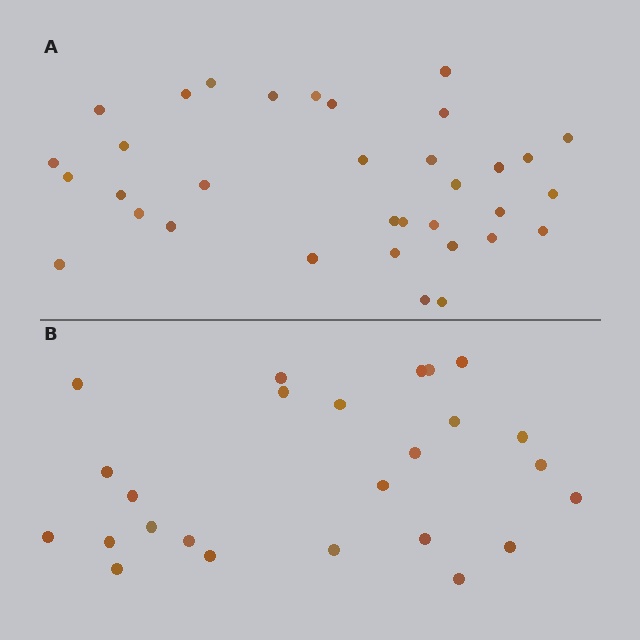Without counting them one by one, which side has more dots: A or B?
Region A (the top region) has more dots.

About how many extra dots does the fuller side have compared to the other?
Region A has roughly 8 or so more dots than region B.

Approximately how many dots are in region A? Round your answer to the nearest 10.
About 30 dots. (The exact count is 34, which rounds to 30.)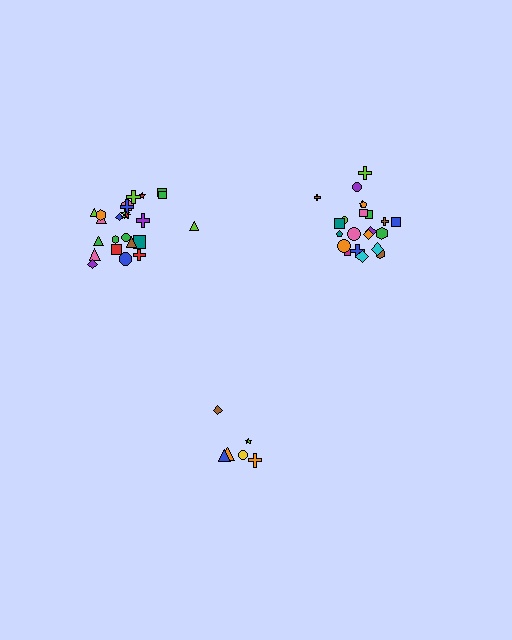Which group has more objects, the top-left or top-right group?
The top-left group.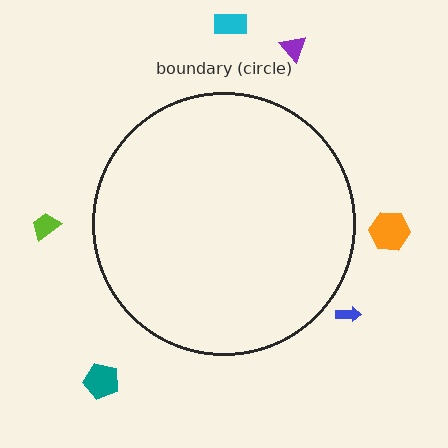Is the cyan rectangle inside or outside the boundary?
Outside.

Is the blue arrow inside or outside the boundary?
Outside.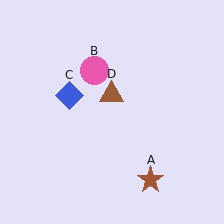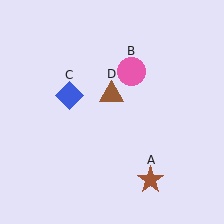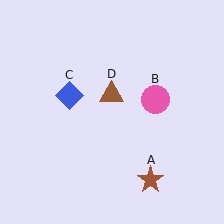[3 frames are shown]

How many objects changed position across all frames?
1 object changed position: pink circle (object B).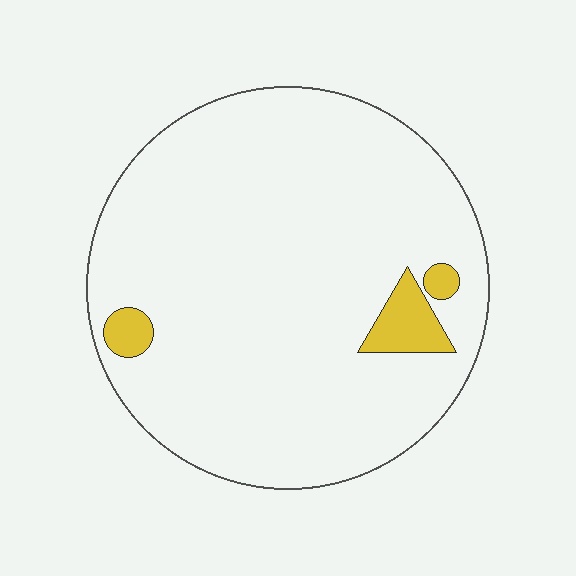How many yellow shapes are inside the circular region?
3.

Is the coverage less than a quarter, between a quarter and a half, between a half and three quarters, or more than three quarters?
Less than a quarter.